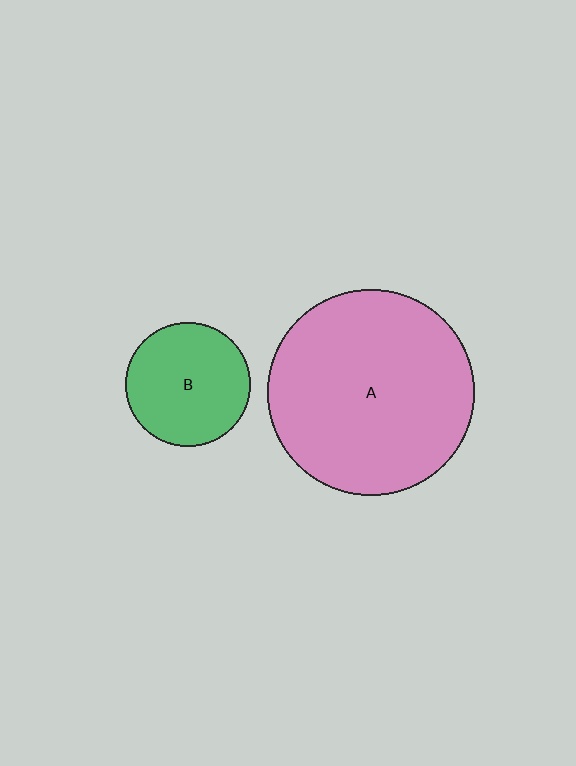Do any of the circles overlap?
No, none of the circles overlap.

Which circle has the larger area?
Circle A (pink).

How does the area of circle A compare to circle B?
Approximately 2.7 times.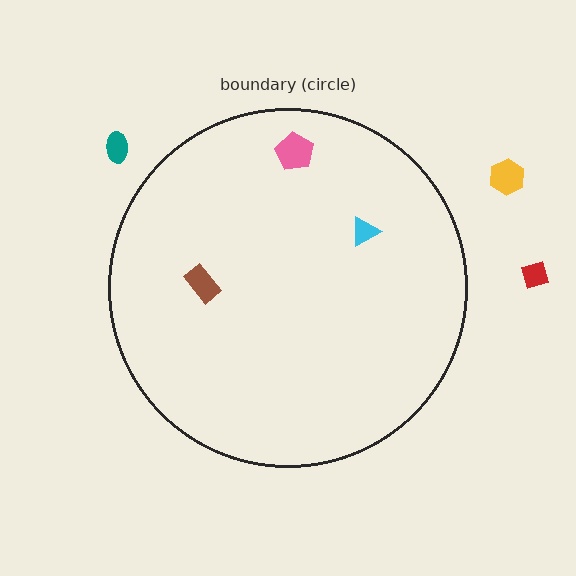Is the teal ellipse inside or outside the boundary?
Outside.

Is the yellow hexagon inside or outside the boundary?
Outside.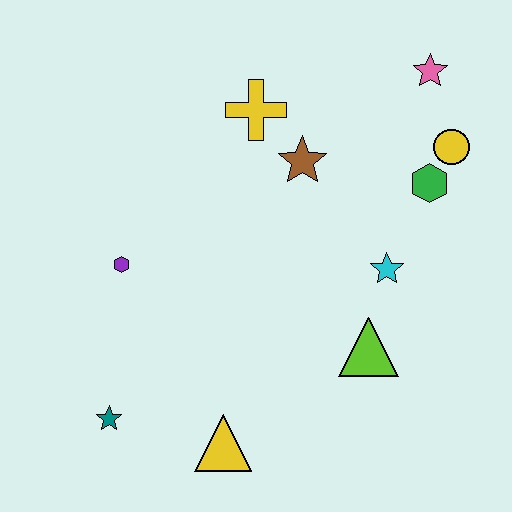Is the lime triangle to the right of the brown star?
Yes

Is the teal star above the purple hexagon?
No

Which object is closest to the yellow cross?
The brown star is closest to the yellow cross.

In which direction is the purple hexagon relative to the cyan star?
The purple hexagon is to the left of the cyan star.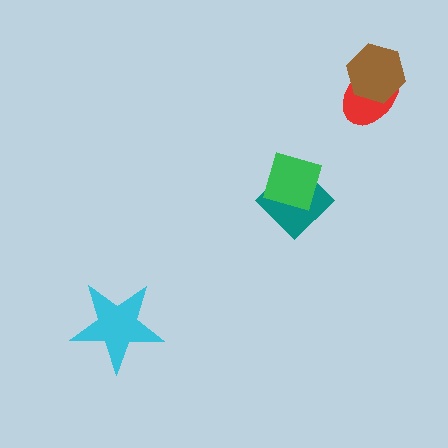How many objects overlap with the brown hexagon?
1 object overlaps with the brown hexagon.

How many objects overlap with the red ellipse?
1 object overlaps with the red ellipse.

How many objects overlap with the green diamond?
1 object overlaps with the green diamond.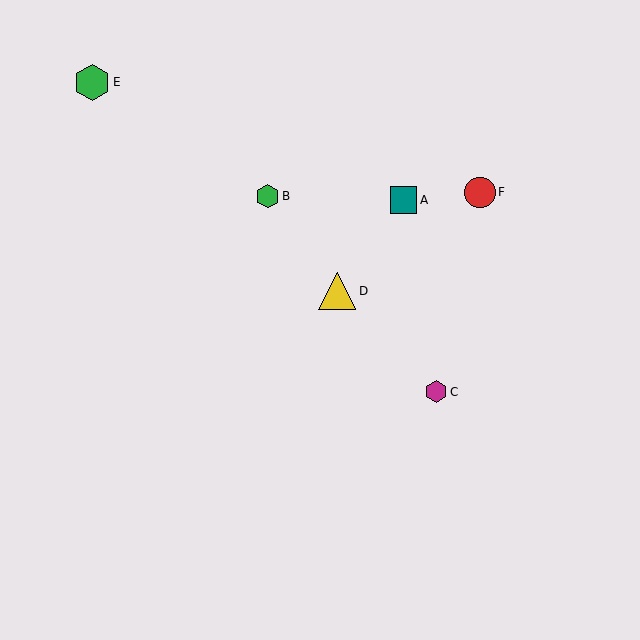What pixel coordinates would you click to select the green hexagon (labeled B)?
Click at (267, 196) to select the green hexagon B.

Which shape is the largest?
The yellow triangle (labeled D) is the largest.